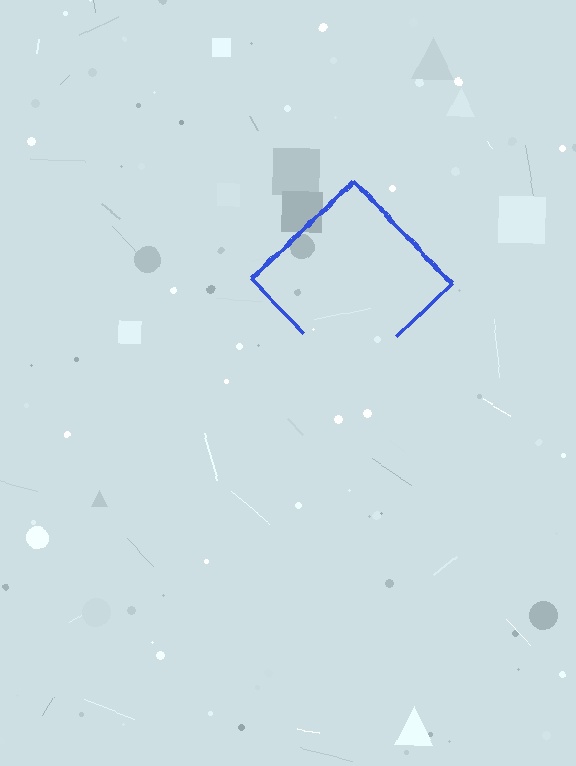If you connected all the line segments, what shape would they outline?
They would outline a diamond.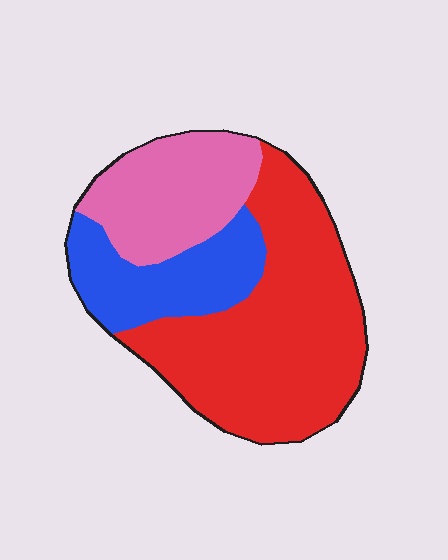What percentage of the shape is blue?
Blue covers around 20% of the shape.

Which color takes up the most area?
Red, at roughly 55%.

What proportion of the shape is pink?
Pink covers 25% of the shape.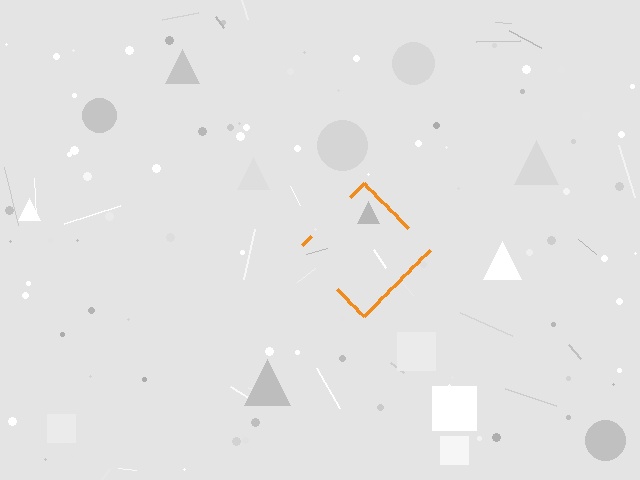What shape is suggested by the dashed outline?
The dashed outline suggests a diamond.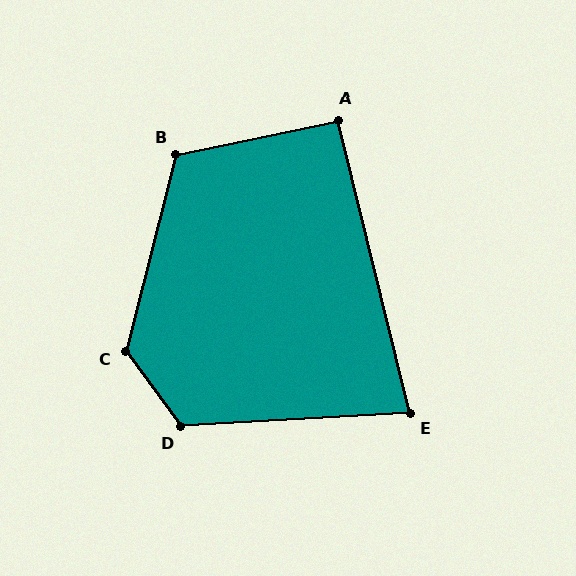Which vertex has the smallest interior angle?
E, at approximately 79 degrees.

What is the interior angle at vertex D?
Approximately 124 degrees (obtuse).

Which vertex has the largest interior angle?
C, at approximately 129 degrees.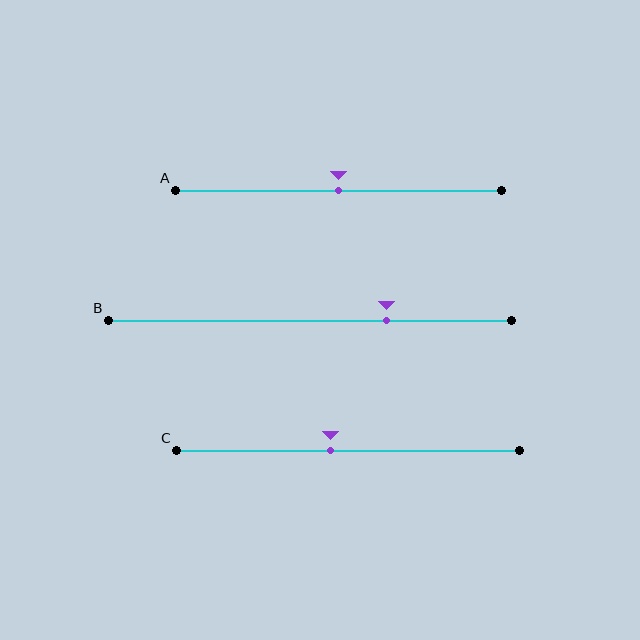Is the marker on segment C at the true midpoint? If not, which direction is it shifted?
No, the marker on segment C is shifted to the left by about 5% of the segment length.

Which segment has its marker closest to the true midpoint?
Segment A has its marker closest to the true midpoint.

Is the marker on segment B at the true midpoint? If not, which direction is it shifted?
No, the marker on segment B is shifted to the right by about 19% of the segment length.